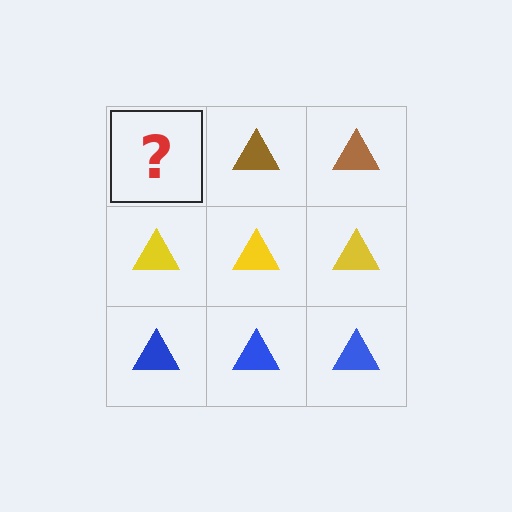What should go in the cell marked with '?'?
The missing cell should contain a brown triangle.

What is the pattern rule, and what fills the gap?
The rule is that each row has a consistent color. The gap should be filled with a brown triangle.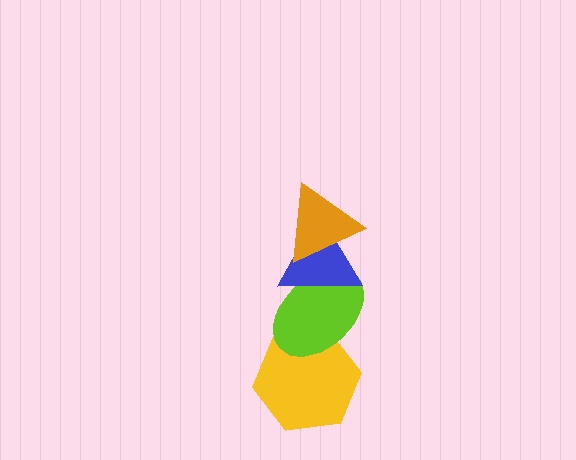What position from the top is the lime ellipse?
The lime ellipse is 3rd from the top.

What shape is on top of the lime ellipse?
The blue triangle is on top of the lime ellipse.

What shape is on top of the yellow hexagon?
The lime ellipse is on top of the yellow hexagon.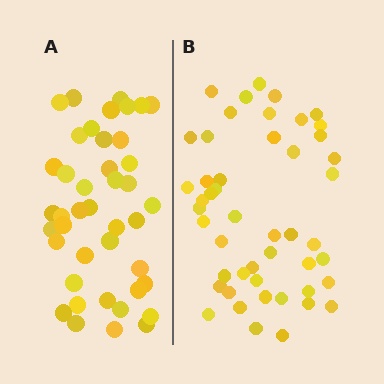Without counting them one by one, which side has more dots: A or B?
Region B (the right region) has more dots.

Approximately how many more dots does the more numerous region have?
Region B has about 6 more dots than region A.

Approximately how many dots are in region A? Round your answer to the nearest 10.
About 40 dots. (The exact count is 42, which rounds to 40.)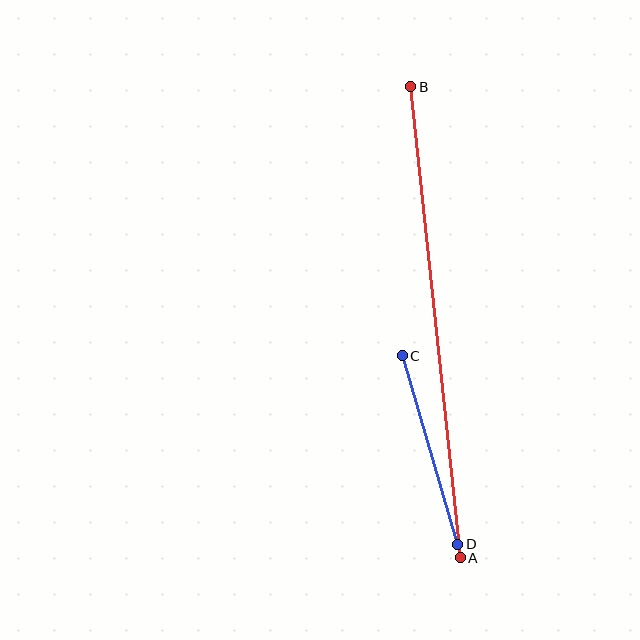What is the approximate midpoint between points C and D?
The midpoint is at approximately (430, 450) pixels.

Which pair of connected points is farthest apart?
Points A and B are farthest apart.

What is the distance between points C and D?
The distance is approximately 197 pixels.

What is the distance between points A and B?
The distance is approximately 474 pixels.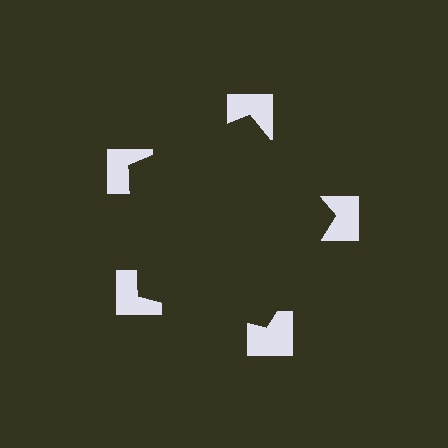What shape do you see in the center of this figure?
An illusory pentagon — its edges are inferred from the aligned wedge cuts in the notched squares, not physically drawn.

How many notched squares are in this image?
There are 5 — one at each vertex of the illusory pentagon.